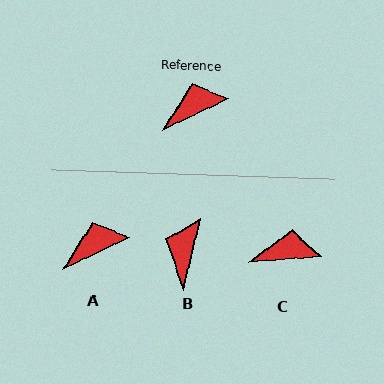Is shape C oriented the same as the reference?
No, it is off by about 21 degrees.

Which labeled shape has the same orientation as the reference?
A.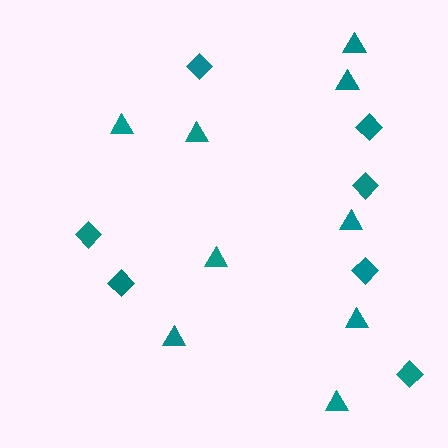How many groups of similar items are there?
There are 2 groups: one group of diamonds (7) and one group of triangles (9).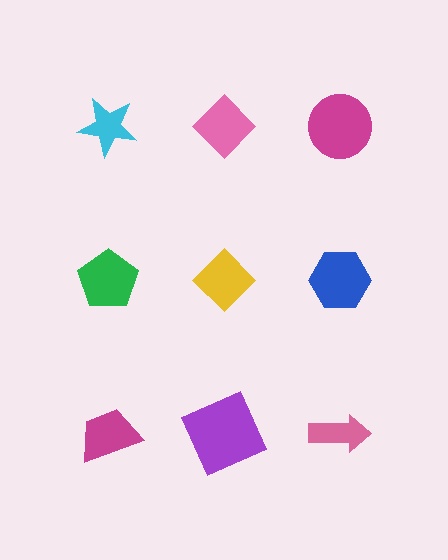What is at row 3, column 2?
A purple square.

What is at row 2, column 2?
A yellow diamond.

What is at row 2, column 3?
A blue hexagon.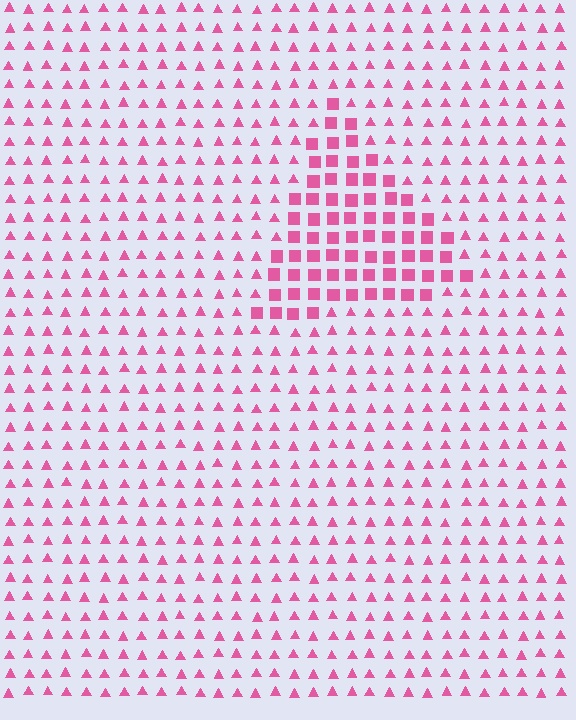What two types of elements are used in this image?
The image uses squares inside the triangle region and triangles outside it.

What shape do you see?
I see a triangle.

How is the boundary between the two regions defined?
The boundary is defined by a change in element shape: squares inside vs. triangles outside. All elements share the same color and spacing.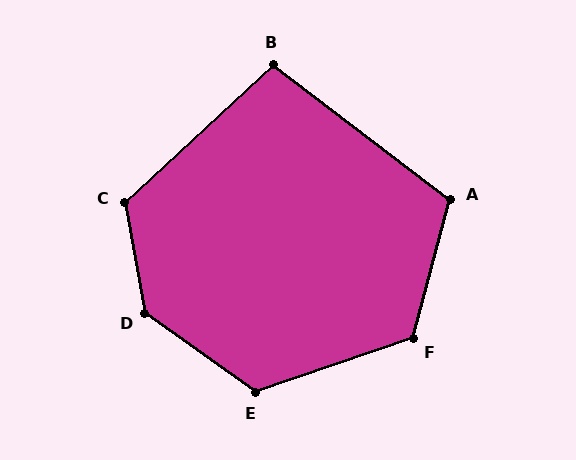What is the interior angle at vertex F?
Approximately 124 degrees (obtuse).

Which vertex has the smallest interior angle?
B, at approximately 100 degrees.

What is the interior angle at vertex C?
Approximately 122 degrees (obtuse).